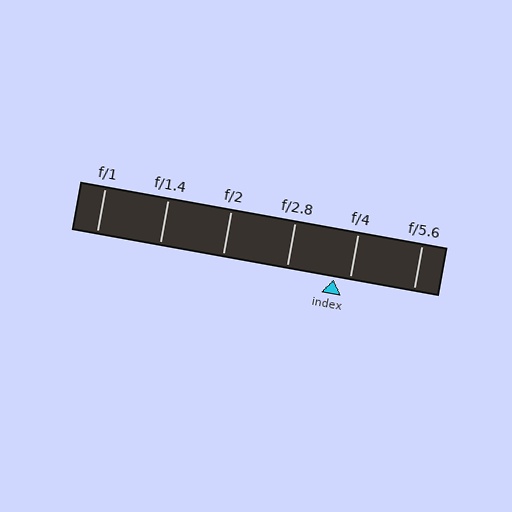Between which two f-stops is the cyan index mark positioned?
The index mark is between f/2.8 and f/4.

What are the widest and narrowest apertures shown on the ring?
The widest aperture shown is f/1 and the narrowest is f/5.6.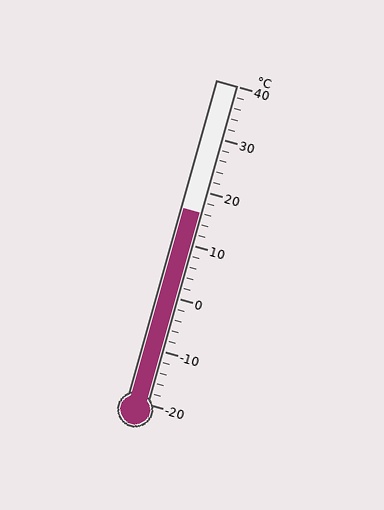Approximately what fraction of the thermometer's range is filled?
The thermometer is filled to approximately 60% of its range.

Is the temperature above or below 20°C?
The temperature is below 20°C.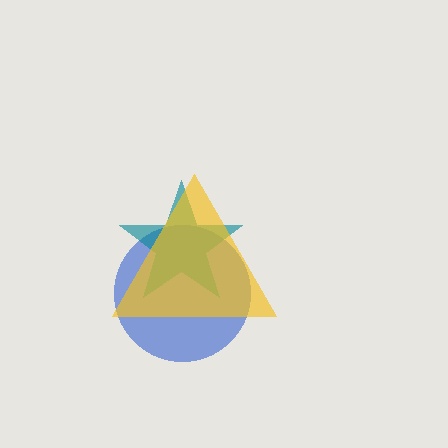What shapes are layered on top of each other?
The layered shapes are: a blue circle, a teal star, a yellow triangle.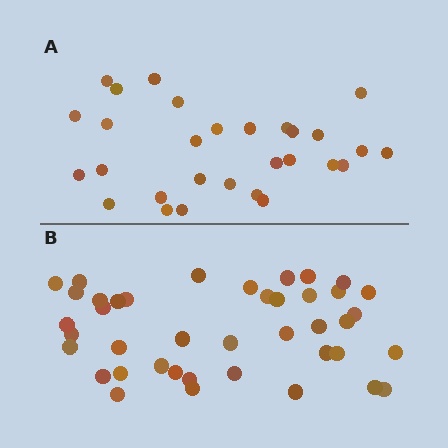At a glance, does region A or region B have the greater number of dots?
Region B (the bottom region) has more dots.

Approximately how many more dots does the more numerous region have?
Region B has roughly 12 or so more dots than region A.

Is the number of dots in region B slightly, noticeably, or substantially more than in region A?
Region B has noticeably more, but not dramatically so. The ratio is roughly 1.4 to 1.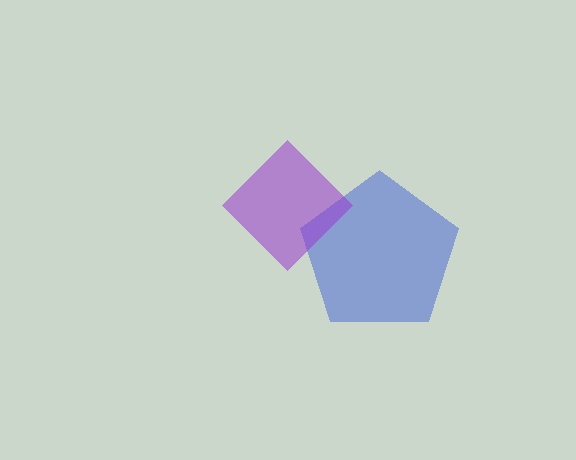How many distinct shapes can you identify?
There are 2 distinct shapes: a blue pentagon, a purple diamond.